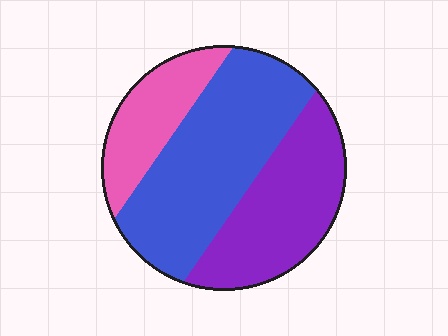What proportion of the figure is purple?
Purple takes up about one third (1/3) of the figure.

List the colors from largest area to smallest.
From largest to smallest: blue, purple, pink.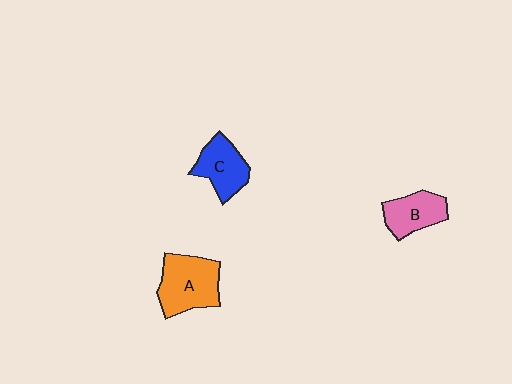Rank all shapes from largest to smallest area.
From largest to smallest: A (orange), C (blue), B (pink).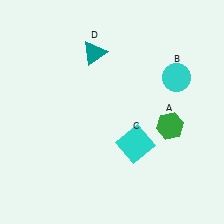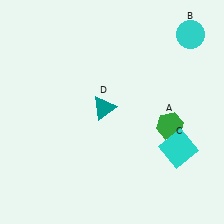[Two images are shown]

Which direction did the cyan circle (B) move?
The cyan circle (B) moved up.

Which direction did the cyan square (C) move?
The cyan square (C) moved right.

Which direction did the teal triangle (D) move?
The teal triangle (D) moved down.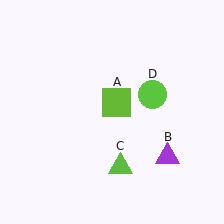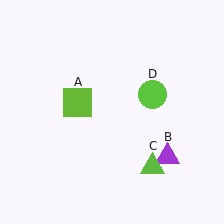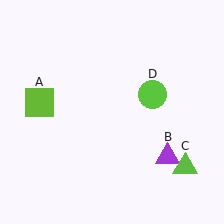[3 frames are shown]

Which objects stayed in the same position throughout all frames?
Purple triangle (object B) and lime circle (object D) remained stationary.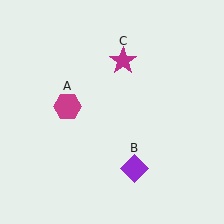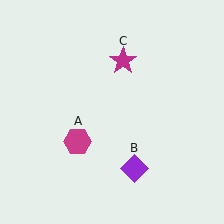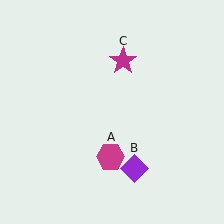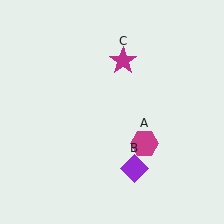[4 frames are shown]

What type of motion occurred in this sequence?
The magenta hexagon (object A) rotated counterclockwise around the center of the scene.